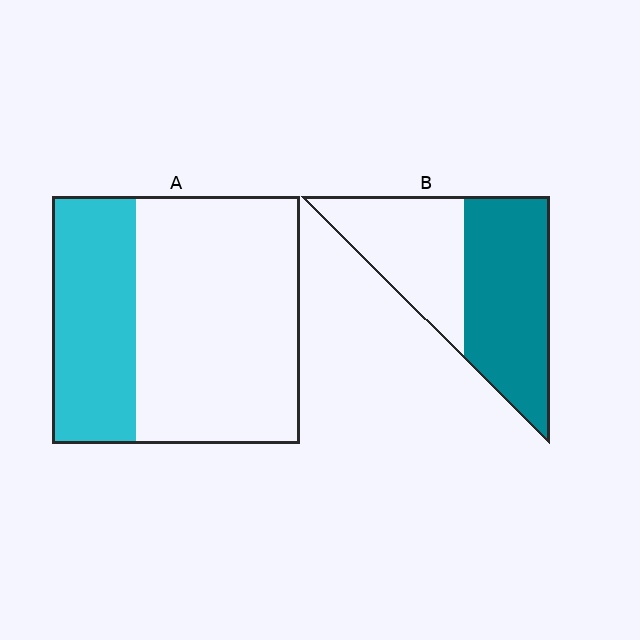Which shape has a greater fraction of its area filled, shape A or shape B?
Shape B.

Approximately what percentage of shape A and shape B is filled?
A is approximately 35% and B is approximately 55%.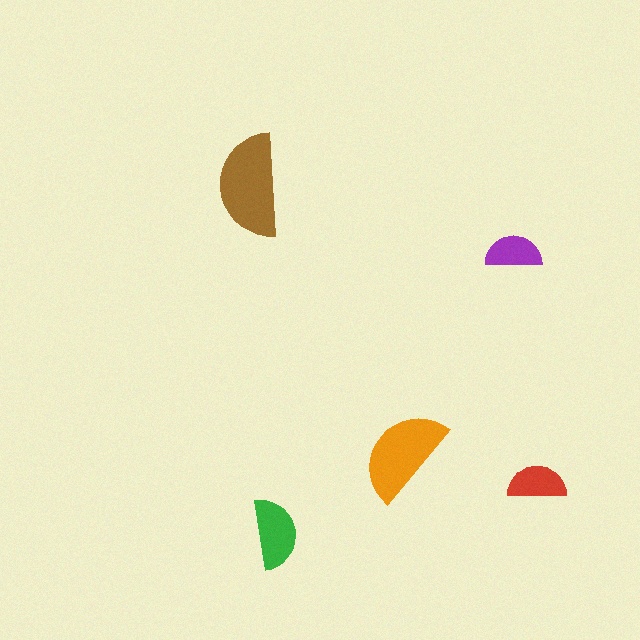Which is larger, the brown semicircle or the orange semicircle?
The brown one.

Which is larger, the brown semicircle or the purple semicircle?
The brown one.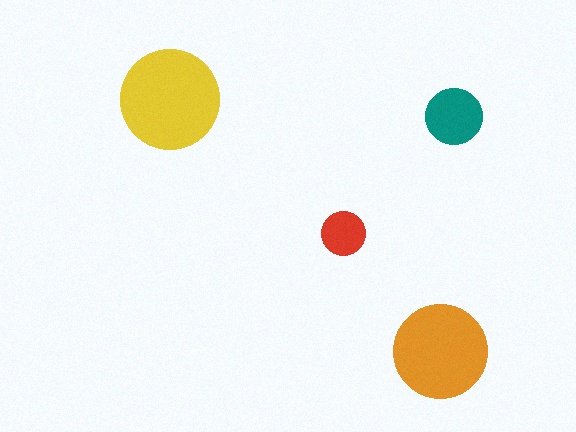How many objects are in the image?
There are 4 objects in the image.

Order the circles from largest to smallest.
the yellow one, the orange one, the teal one, the red one.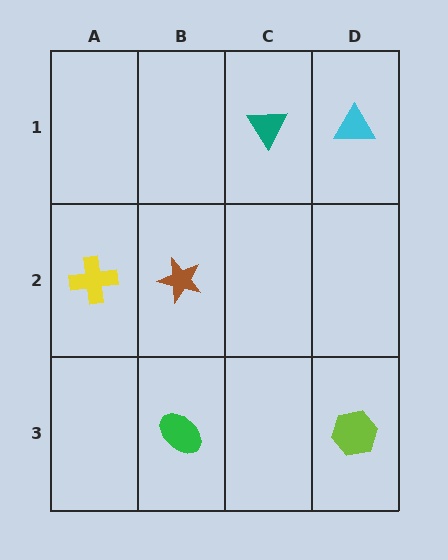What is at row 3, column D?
A lime hexagon.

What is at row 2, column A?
A yellow cross.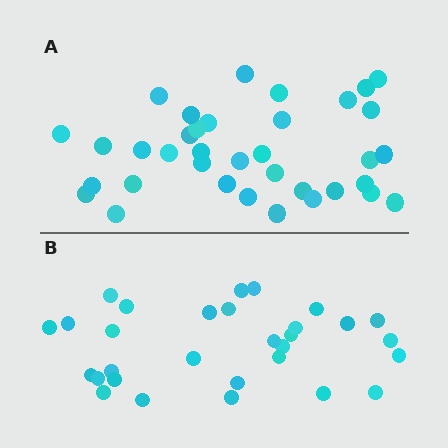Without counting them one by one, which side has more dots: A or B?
Region A (the top region) has more dots.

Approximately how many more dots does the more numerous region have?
Region A has about 6 more dots than region B.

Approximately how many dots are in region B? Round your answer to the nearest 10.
About 30 dots.